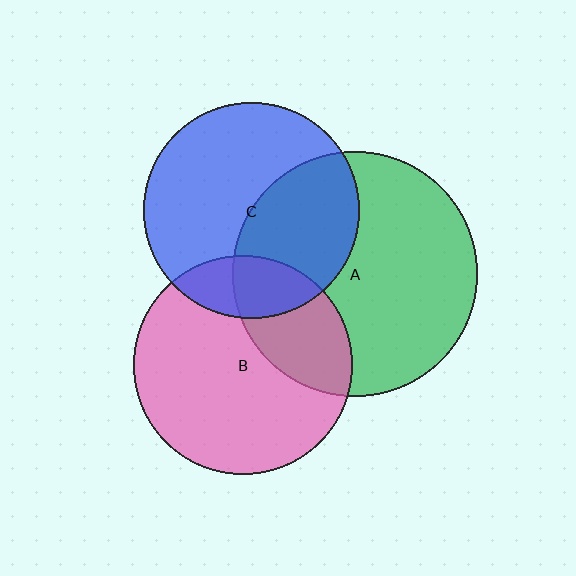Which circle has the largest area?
Circle A (green).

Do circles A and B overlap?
Yes.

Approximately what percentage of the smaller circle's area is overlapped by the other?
Approximately 30%.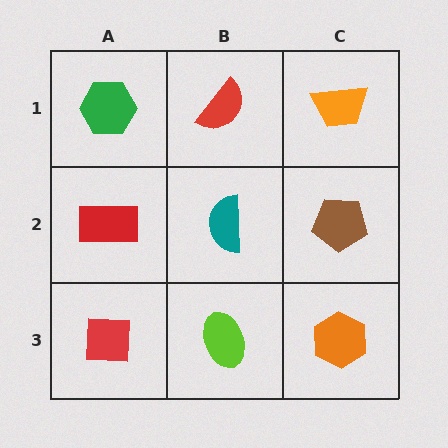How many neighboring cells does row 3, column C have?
2.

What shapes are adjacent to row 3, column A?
A red rectangle (row 2, column A), a lime ellipse (row 3, column B).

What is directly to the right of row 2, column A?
A teal semicircle.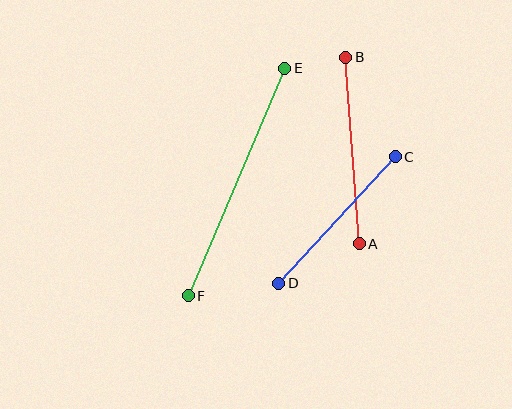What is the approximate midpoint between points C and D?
The midpoint is at approximately (337, 220) pixels.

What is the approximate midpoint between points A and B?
The midpoint is at approximately (352, 150) pixels.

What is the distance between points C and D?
The distance is approximately 172 pixels.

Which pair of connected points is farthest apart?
Points E and F are farthest apart.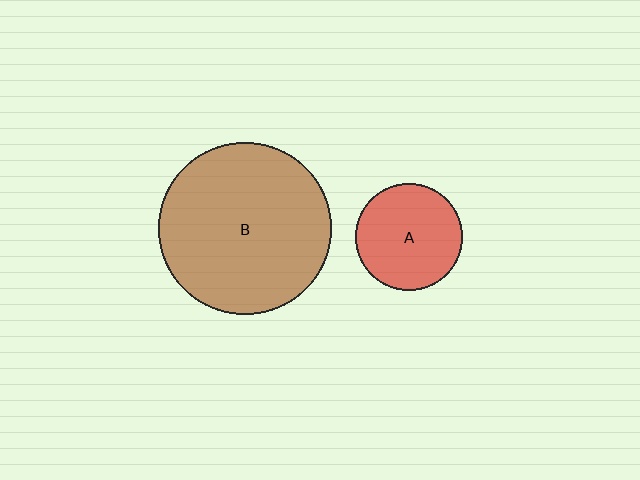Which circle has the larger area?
Circle B (brown).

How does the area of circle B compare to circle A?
Approximately 2.6 times.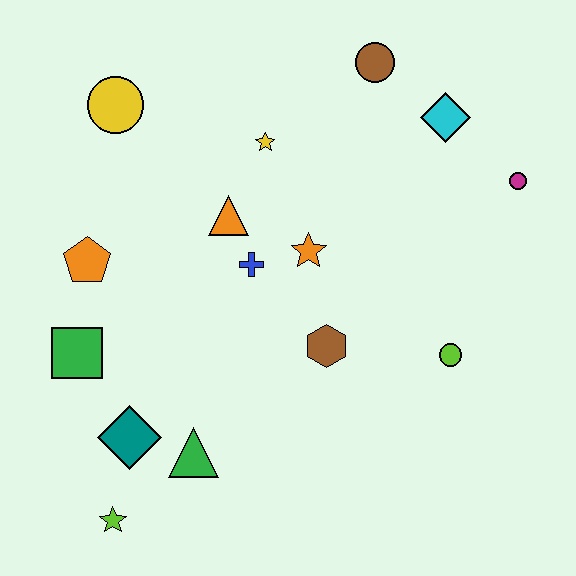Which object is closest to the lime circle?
The brown hexagon is closest to the lime circle.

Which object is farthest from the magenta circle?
The lime star is farthest from the magenta circle.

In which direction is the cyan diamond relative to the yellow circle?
The cyan diamond is to the right of the yellow circle.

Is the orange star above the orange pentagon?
Yes